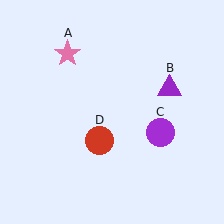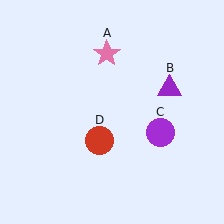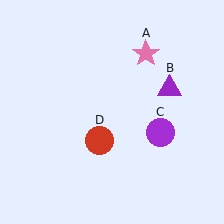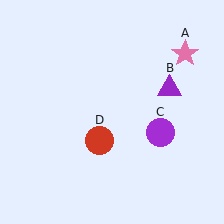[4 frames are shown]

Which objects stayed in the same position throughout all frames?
Purple triangle (object B) and purple circle (object C) and red circle (object D) remained stationary.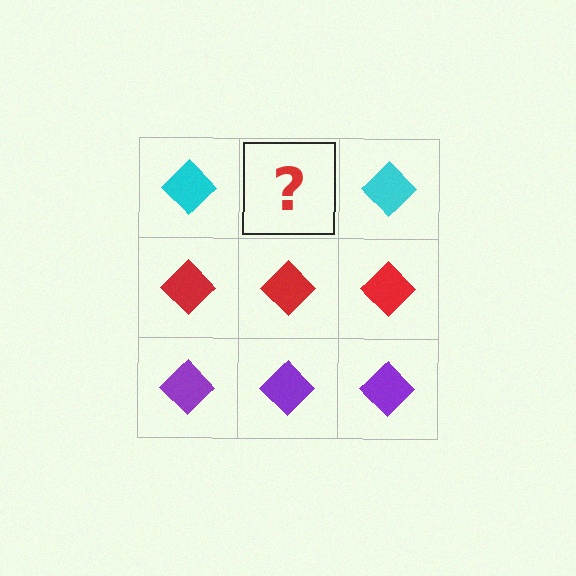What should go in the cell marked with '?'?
The missing cell should contain a cyan diamond.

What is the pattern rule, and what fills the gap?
The rule is that each row has a consistent color. The gap should be filled with a cyan diamond.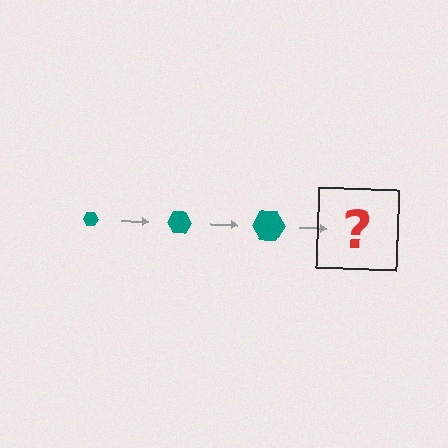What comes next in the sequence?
The next element should be a teal hexagon, larger than the previous one.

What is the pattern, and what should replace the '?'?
The pattern is that the hexagon gets progressively larger each step. The '?' should be a teal hexagon, larger than the previous one.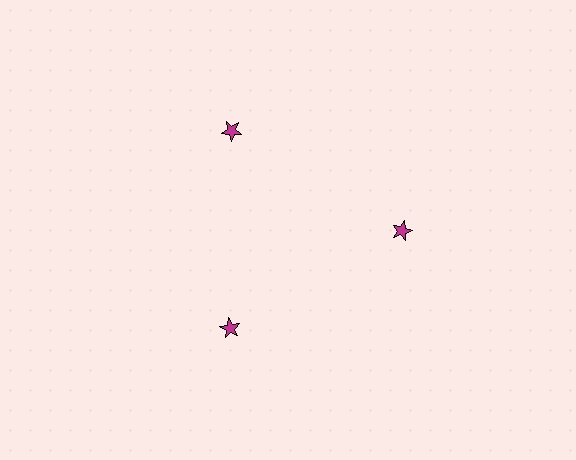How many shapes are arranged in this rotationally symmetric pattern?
There are 3 shapes, arranged in 3 groups of 1.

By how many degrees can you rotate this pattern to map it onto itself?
The pattern maps onto itself every 120 degrees of rotation.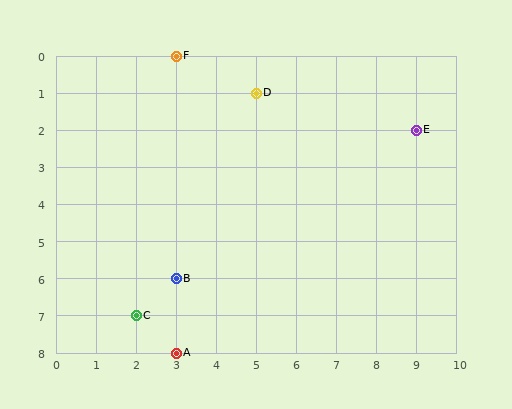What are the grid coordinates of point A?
Point A is at grid coordinates (3, 8).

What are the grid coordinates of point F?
Point F is at grid coordinates (3, 0).